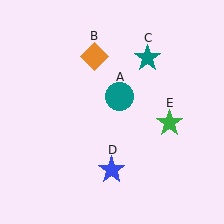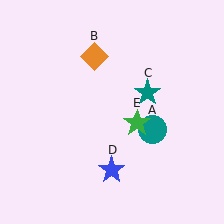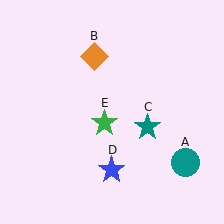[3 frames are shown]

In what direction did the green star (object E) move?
The green star (object E) moved left.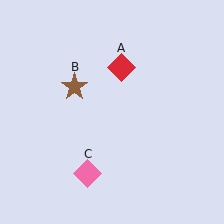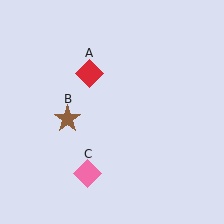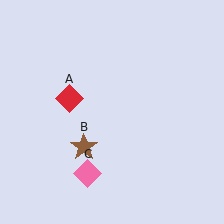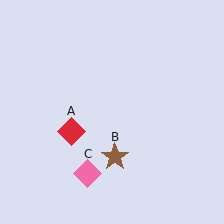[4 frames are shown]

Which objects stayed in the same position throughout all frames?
Pink diamond (object C) remained stationary.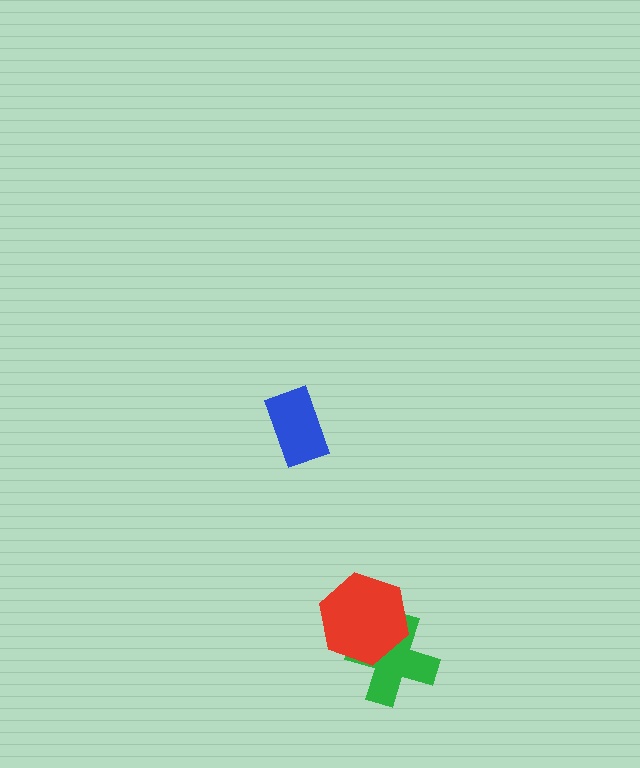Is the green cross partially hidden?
Yes, it is partially covered by another shape.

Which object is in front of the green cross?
The red hexagon is in front of the green cross.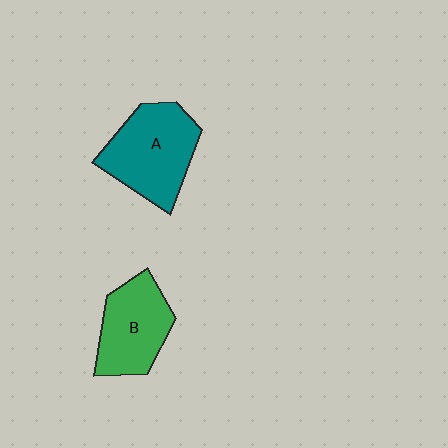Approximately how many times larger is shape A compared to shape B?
Approximately 1.2 times.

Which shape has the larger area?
Shape A (teal).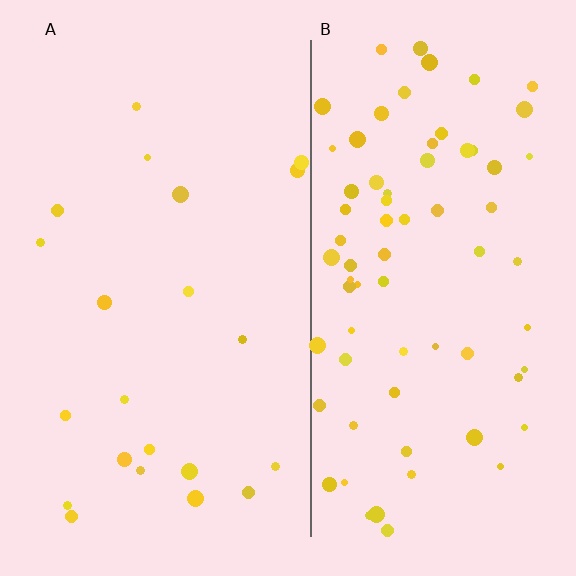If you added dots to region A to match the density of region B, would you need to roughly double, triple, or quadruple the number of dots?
Approximately triple.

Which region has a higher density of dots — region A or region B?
B (the right).